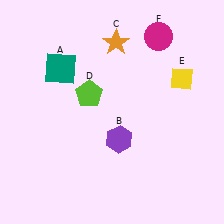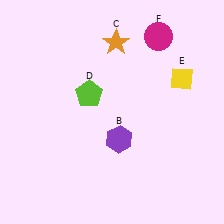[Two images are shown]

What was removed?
The teal square (A) was removed in Image 2.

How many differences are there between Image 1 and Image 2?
There is 1 difference between the two images.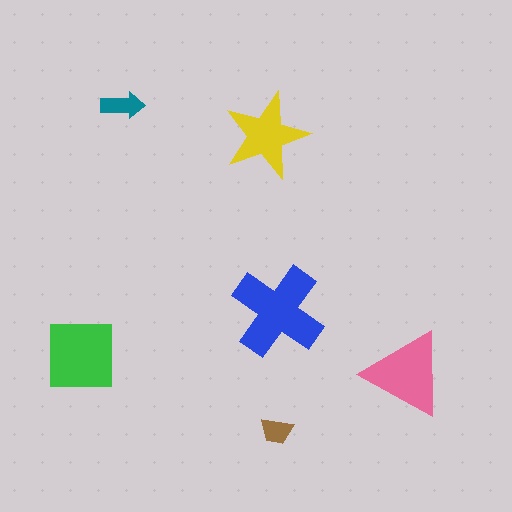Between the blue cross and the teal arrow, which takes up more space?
The blue cross.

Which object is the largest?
The blue cross.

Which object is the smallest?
The brown trapezoid.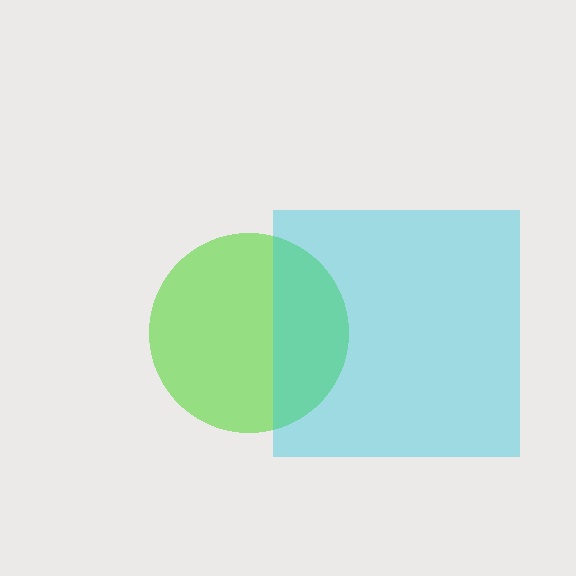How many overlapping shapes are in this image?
There are 2 overlapping shapes in the image.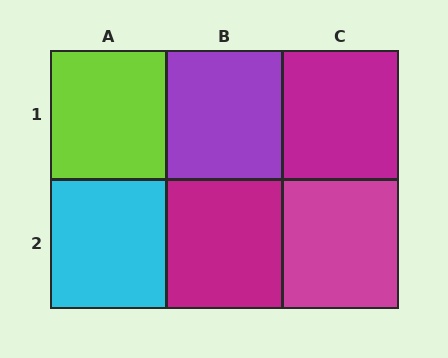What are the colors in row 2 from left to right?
Cyan, magenta, magenta.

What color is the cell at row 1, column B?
Purple.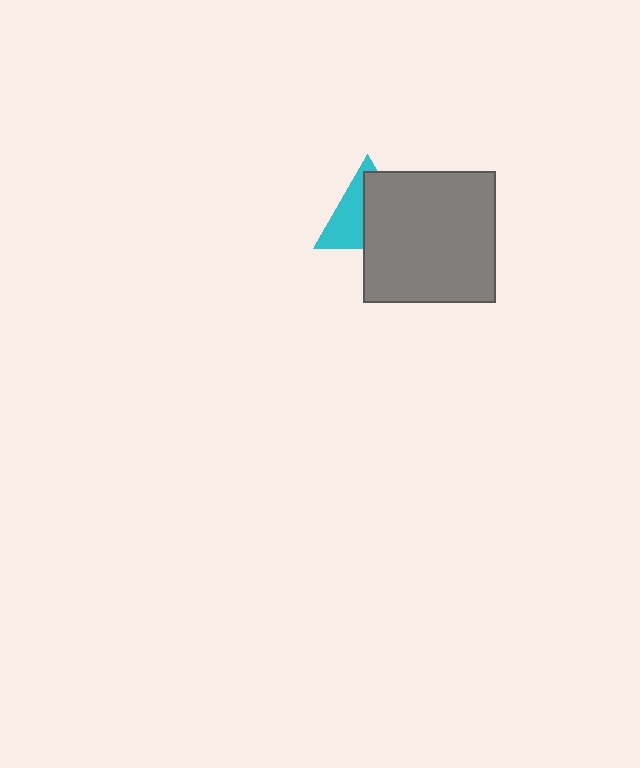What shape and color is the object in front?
The object in front is a gray square.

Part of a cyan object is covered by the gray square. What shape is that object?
It is a triangle.